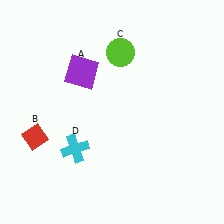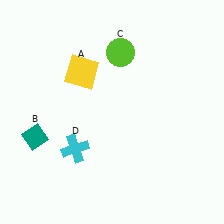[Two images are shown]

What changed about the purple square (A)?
In Image 1, A is purple. In Image 2, it changed to yellow.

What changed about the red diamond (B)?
In Image 1, B is red. In Image 2, it changed to teal.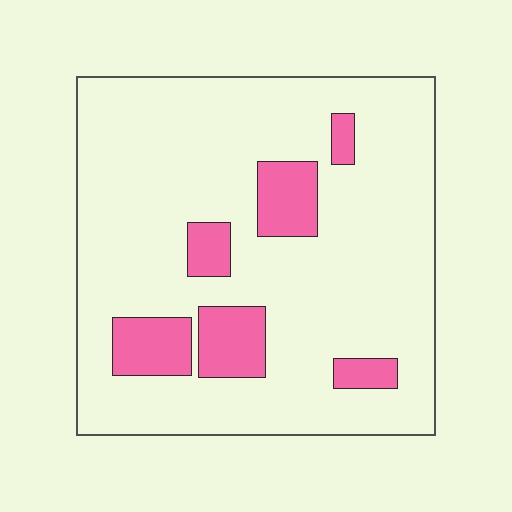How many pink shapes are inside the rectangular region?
6.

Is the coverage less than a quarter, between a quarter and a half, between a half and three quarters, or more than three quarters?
Less than a quarter.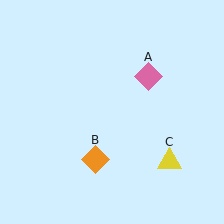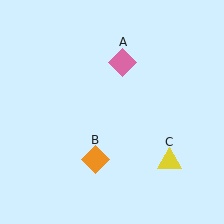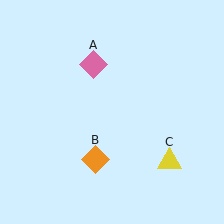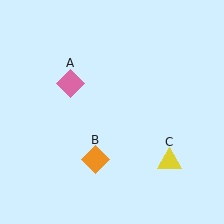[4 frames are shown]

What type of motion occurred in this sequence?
The pink diamond (object A) rotated counterclockwise around the center of the scene.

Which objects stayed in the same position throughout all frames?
Orange diamond (object B) and yellow triangle (object C) remained stationary.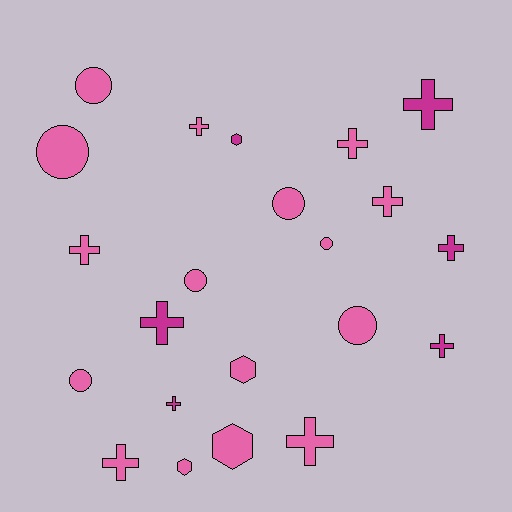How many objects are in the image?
There are 22 objects.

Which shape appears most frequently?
Cross, with 11 objects.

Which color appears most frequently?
Pink, with 16 objects.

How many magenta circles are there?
There are no magenta circles.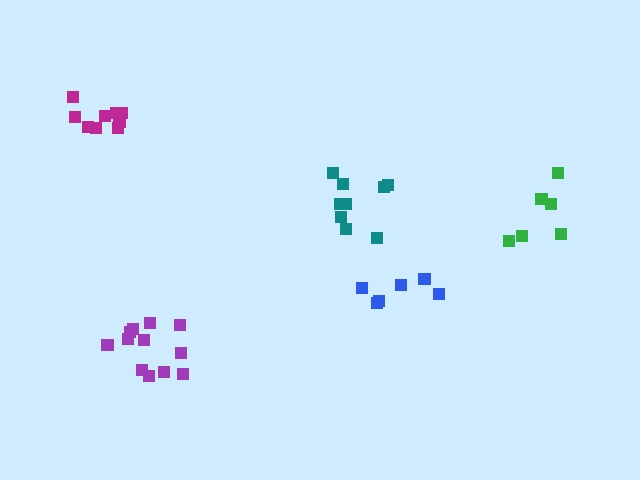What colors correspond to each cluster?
The clusters are colored: magenta, teal, green, blue, purple.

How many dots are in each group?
Group 1: 9 dots, Group 2: 9 dots, Group 3: 6 dots, Group 4: 7 dots, Group 5: 12 dots (43 total).